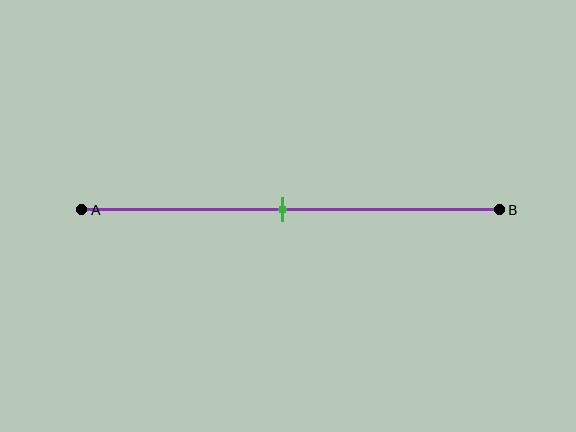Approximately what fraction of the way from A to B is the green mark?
The green mark is approximately 50% of the way from A to B.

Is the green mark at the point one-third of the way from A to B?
No, the mark is at about 50% from A, not at the 33% one-third point.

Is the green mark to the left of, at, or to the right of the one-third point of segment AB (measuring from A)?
The green mark is to the right of the one-third point of segment AB.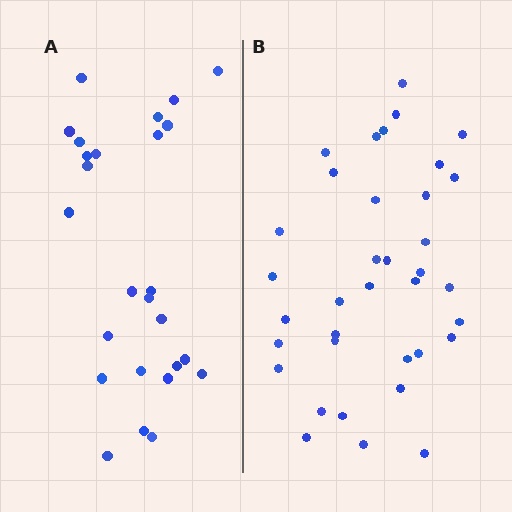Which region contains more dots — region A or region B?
Region B (the right region) has more dots.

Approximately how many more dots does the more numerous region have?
Region B has roughly 10 or so more dots than region A.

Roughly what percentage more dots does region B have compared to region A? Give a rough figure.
About 40% more.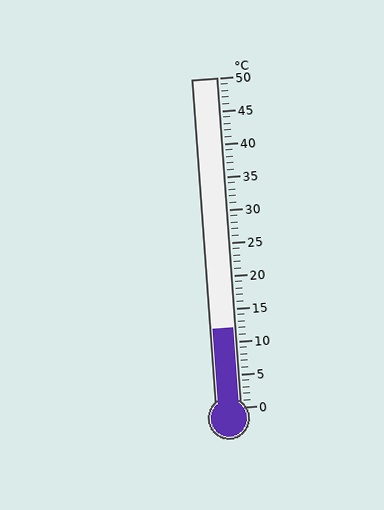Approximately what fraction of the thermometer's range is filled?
The thermometer is filled to approximately 25% of its range.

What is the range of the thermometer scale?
The thermometer scale ranges from 0°C to 50°C.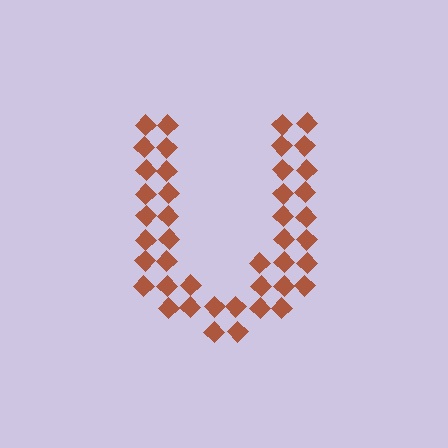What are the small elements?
The small elements are diamonds.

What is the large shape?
The large shape is the letter U.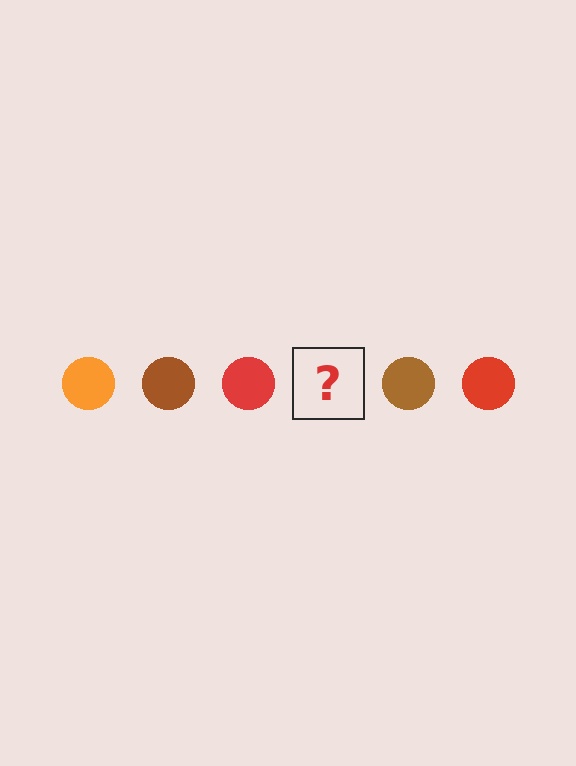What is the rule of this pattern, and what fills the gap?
The rule is that the pattern cycles through orange, brown, red circles. The gap should be filled with an orange circle.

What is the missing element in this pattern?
The missing element is an orange circle.